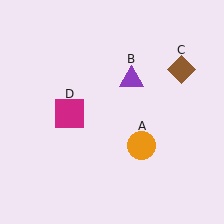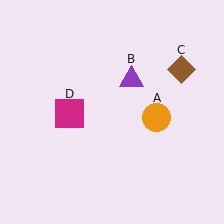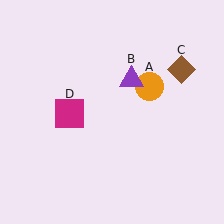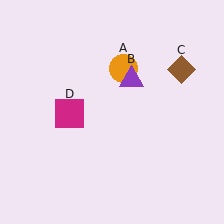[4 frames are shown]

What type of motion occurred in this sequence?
The orange circle (object A) rotated counterclockwise around the center of the scene.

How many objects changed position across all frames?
1 object changed position: orange circle (object A).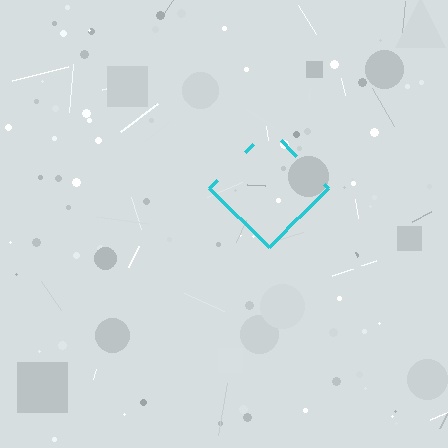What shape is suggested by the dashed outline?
The dashed outline suggests a diamond.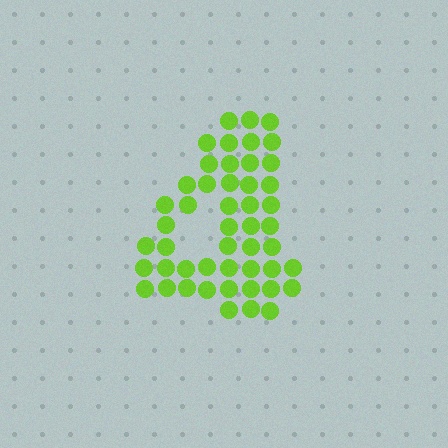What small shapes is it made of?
It is made of small circles.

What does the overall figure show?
The overall figure shows the digit 4.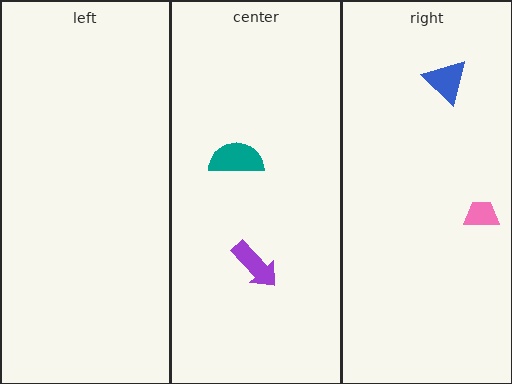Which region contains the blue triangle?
The right region.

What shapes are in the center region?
The purple arrow, the teal semicircle.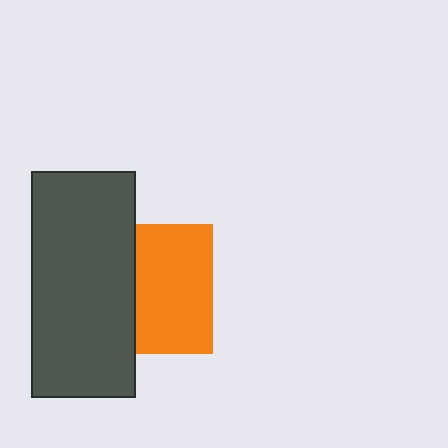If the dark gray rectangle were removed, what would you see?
You would see the complete orange square.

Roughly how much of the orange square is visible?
About half of it is visible (roughly 59%).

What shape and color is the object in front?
The object in front is a dark gray rectangle.